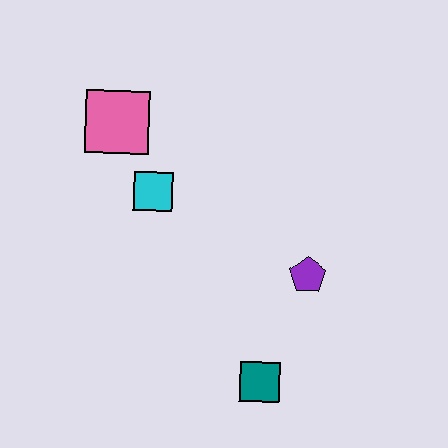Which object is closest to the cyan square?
The pink square is closest to the cyan square.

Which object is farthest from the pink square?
The teal square is farthest from the pink square.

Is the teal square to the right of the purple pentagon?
No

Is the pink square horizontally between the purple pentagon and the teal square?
No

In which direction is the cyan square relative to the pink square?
The cyan square is below the pink square.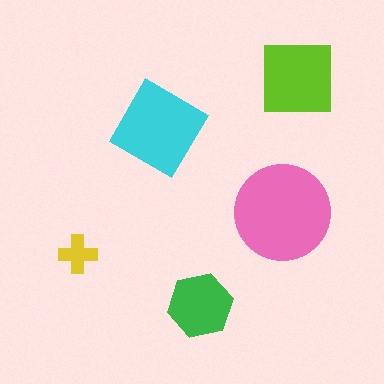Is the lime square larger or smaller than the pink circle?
Smaller.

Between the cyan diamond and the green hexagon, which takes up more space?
The cyan diamond.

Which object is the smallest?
The yellow cross.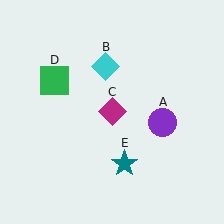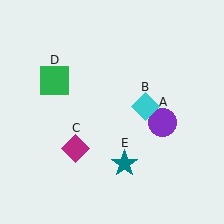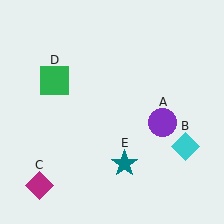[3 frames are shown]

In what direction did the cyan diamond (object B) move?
The cyan diamond (object B) moved down and to the right.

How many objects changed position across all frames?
2 objects changed position: cyan diamond (object B), magenta diamond (object C).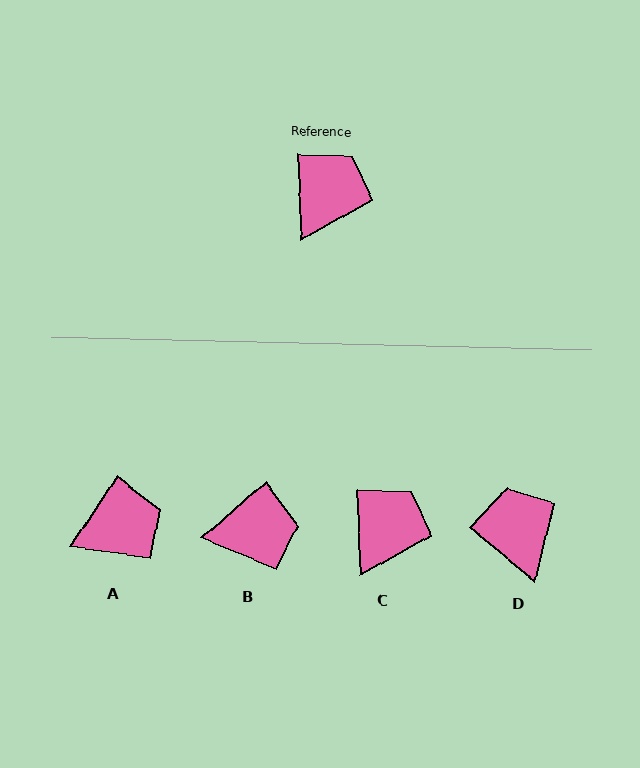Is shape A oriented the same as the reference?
No, it is off by about 36 degrees.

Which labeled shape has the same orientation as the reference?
C.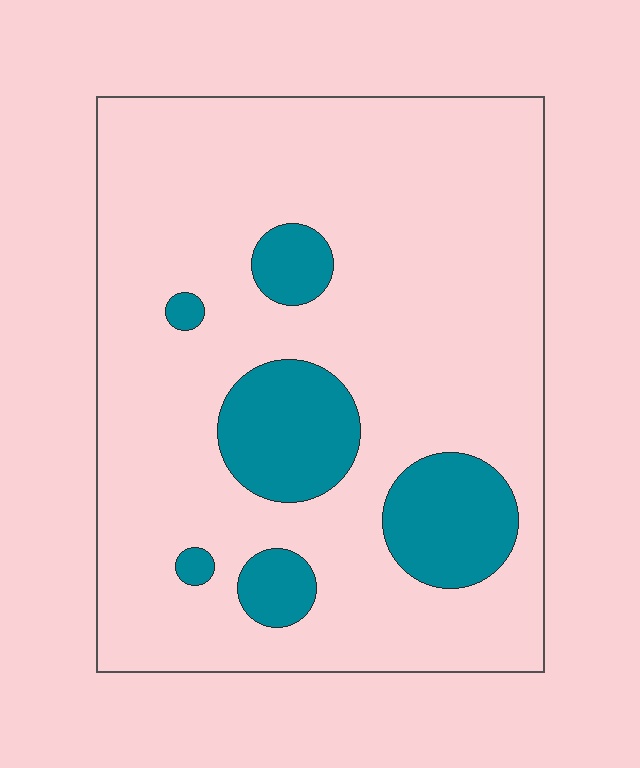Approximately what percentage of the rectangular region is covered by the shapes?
Approximately 15%.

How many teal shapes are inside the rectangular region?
6.